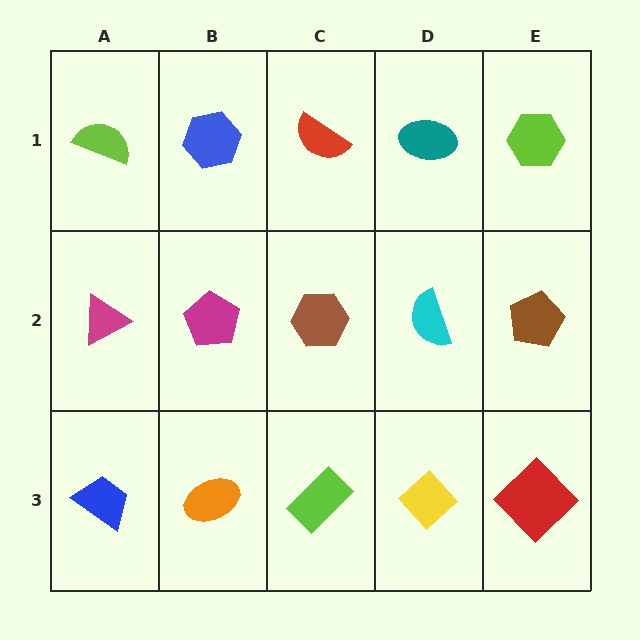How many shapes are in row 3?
5 shapes.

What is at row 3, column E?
A red diamond.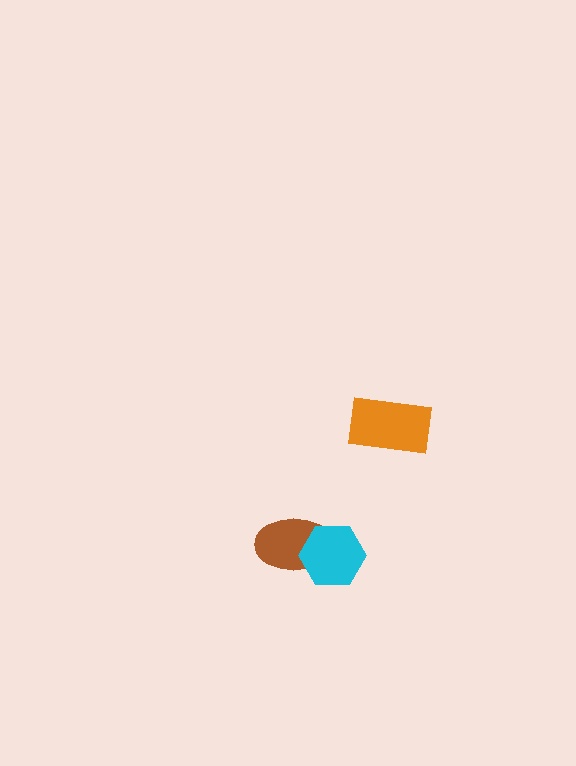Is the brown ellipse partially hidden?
Yes, it is partially covered by another shape.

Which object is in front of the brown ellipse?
The cyan hexagon is in front of the brown ellipse.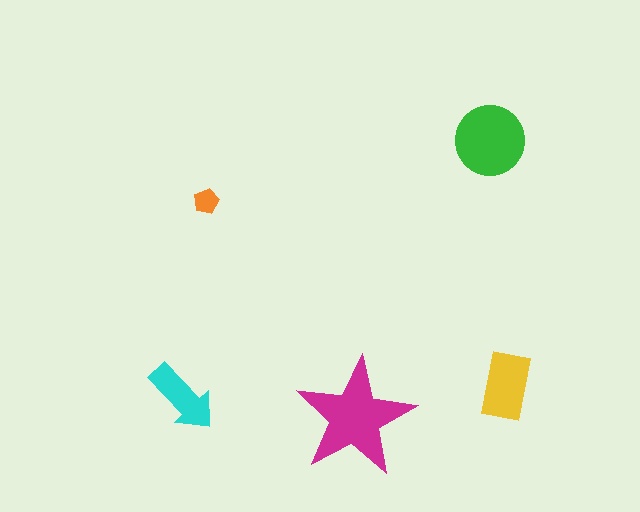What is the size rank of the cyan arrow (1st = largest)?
4th.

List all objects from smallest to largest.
The orange pentagon, the cyan arrow, the yellow rectangle, the green circle, the magenta star.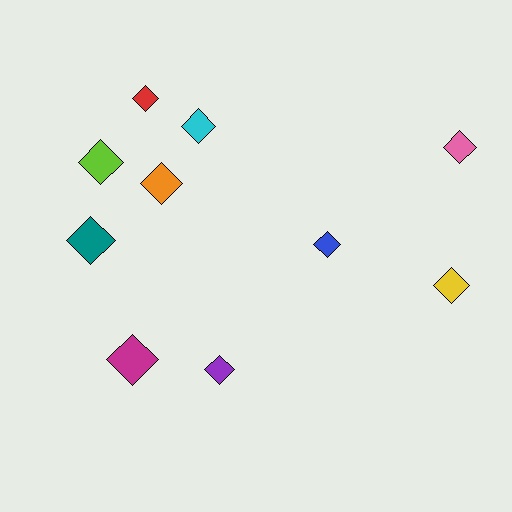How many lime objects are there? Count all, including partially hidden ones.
There is 1 lime object.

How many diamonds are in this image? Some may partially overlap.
There are 10 diamonds.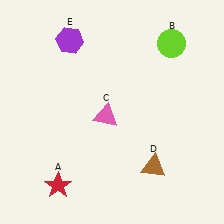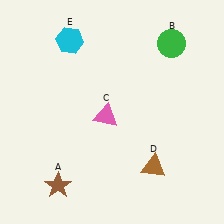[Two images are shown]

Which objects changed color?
A changed from red to brown. B changed from lime to green. E changed from purple to cyan.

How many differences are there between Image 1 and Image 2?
There are 3 differences between the two images.